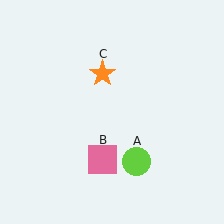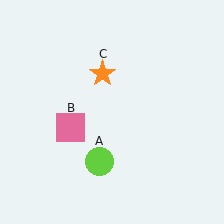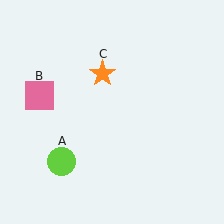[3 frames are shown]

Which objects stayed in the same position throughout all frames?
Orange star (object C) remained stationary.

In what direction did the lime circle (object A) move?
The lime circle (object A) moved left.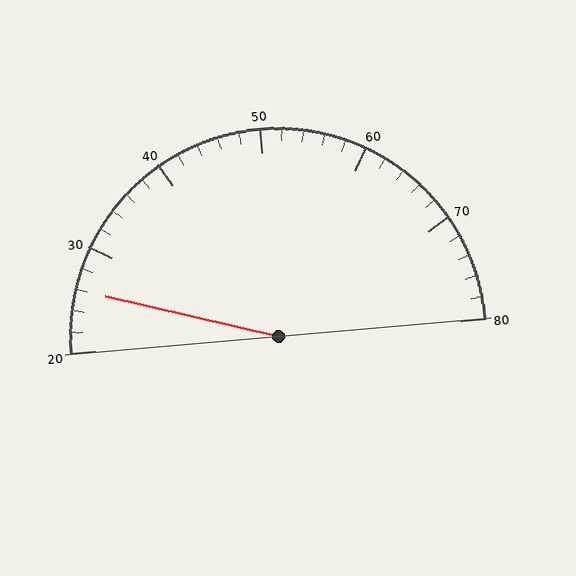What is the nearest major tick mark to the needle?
The nearest major tick mark is 30.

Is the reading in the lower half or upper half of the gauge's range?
The reading is in the lower half of the range (20 to 80).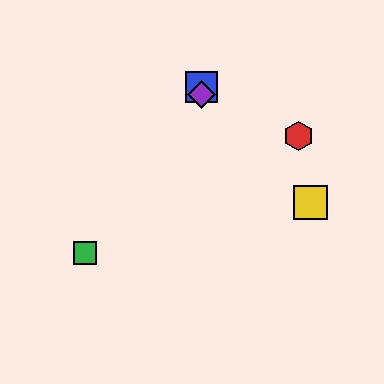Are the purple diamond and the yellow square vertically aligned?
No, the purple diamond is at x≈201 and the yellow square is at x≈311.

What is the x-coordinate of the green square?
The green square is at x≈85.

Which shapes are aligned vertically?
The blue square, the purple diamond are aligned vertically.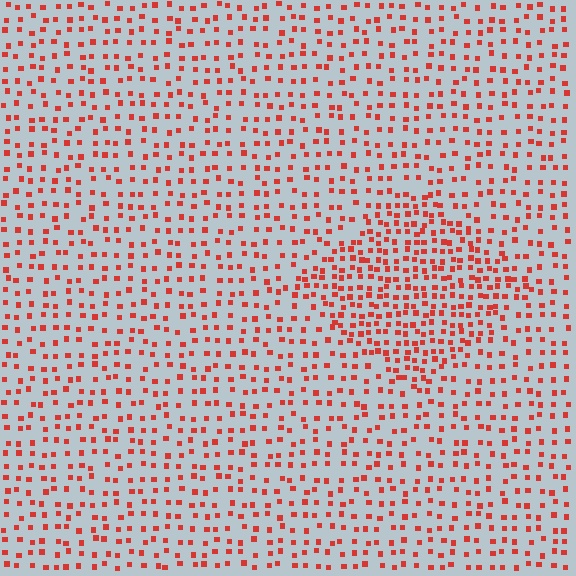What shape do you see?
I see a diamond.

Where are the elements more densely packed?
The elements are more densely packed inside the diamond boundary.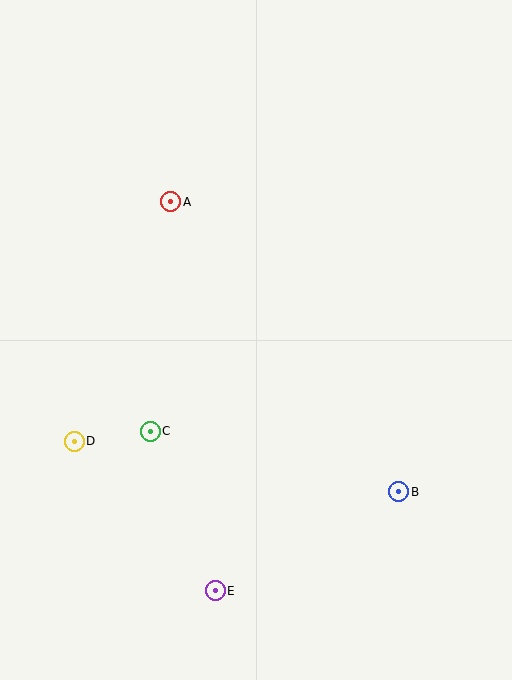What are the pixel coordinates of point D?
Point D is at (74, 441).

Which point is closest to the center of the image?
Point C at (150, 431) is closest to the center.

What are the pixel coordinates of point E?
Point E is at (215, 591).